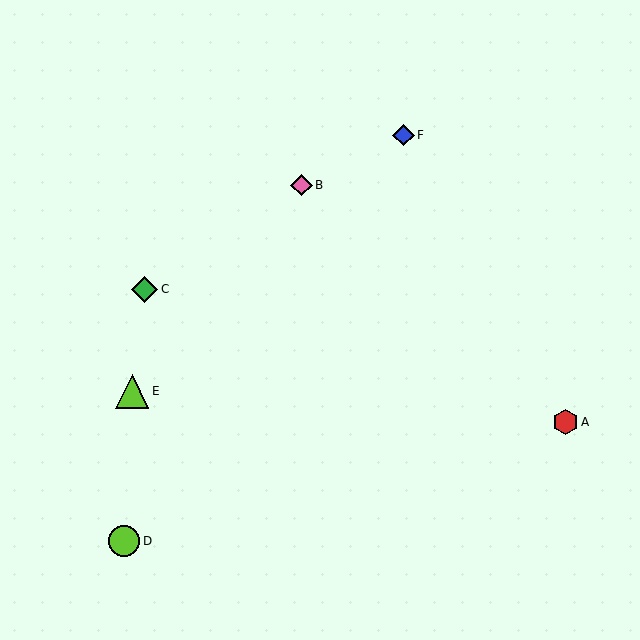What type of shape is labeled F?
Shape F is a blue diamond.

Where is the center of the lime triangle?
The center of the lime triangle is at (132, 391).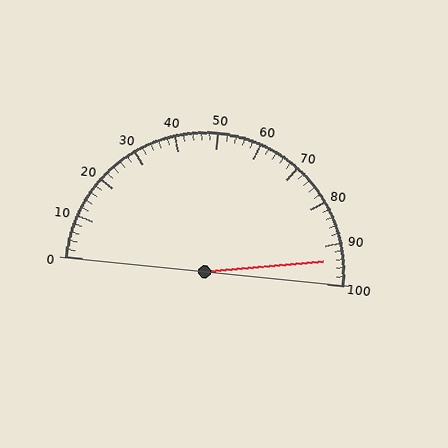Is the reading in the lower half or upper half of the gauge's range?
The reading is in the upper half of the range (0 to 100).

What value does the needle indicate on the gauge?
The needle indicates approximately 94.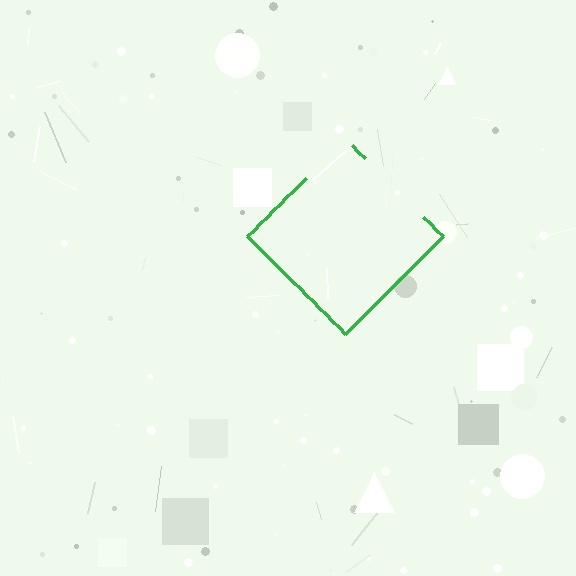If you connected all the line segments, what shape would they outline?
They would outline a diamond.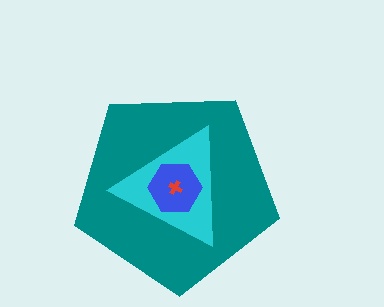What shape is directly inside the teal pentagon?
The cyan triangle.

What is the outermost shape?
The teal pentagon.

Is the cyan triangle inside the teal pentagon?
Yes.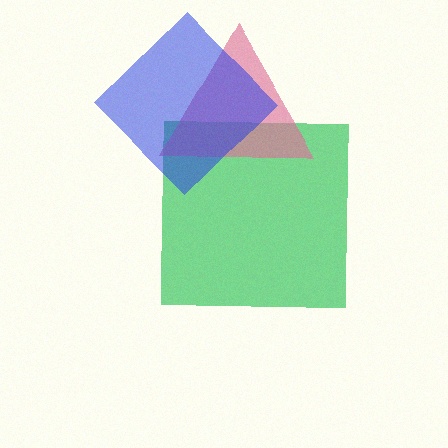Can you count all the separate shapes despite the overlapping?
Yes, there are 3 separate shapes.